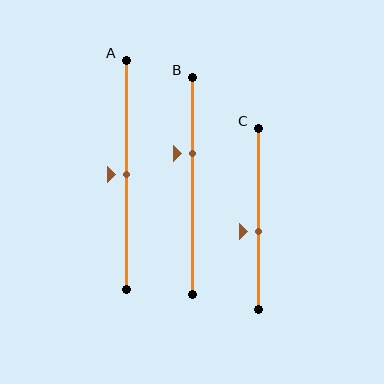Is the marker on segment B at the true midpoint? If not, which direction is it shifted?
No, the marker on segment B is shifted upward by about 15% of the segment length.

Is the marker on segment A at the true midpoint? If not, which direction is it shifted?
Yes, the marker on segment A is at the true midpoint.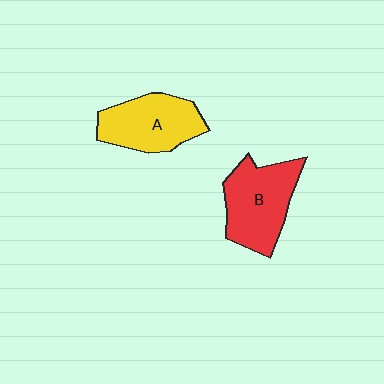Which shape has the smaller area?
Shape A (yellow).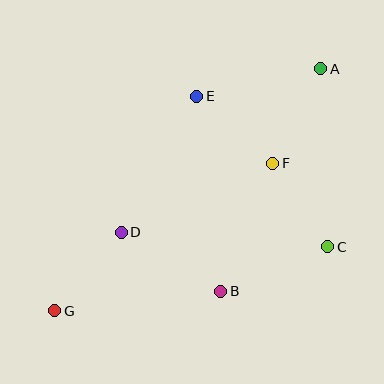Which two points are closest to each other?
Points C and F are closest to each other.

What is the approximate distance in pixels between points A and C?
The distance between A and C is approximately 178 pixels.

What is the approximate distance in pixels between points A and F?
The distance between A and F is approximately 106 pixels.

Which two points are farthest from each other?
Points A and G are farthest from each other.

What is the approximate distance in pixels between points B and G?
The distance between B and G is approximately 167 pixels.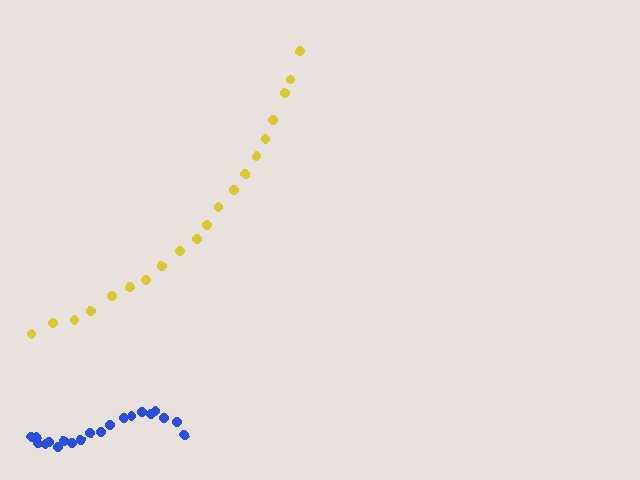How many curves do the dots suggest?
There are 2 distinct paths.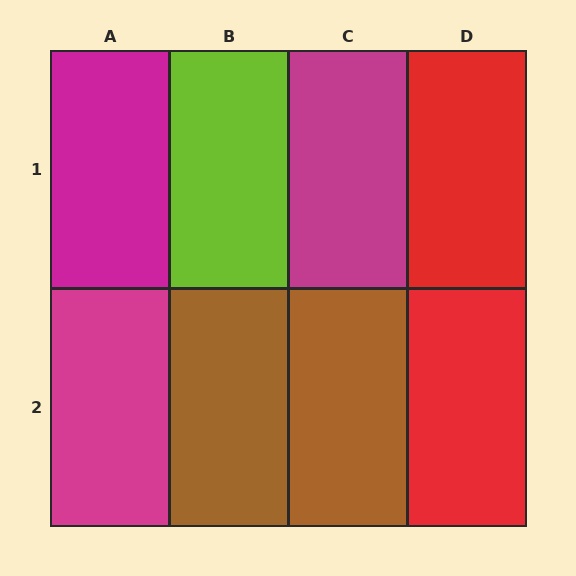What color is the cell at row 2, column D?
Red.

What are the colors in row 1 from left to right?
Magenta, lime, magenta, red.